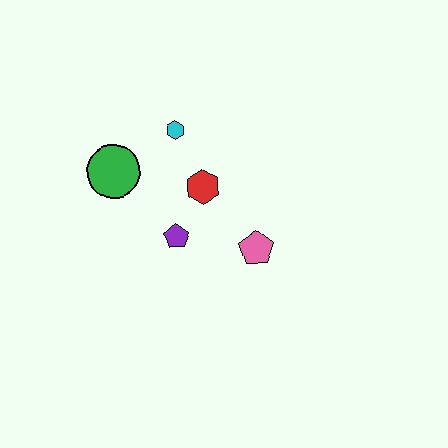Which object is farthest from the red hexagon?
The green circle is farthest from the red hexagon.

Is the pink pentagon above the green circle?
No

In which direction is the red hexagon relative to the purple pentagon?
The red hexagon is above the purple pentagon.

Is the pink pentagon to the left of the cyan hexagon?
No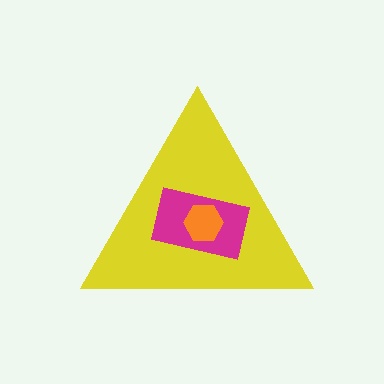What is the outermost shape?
The yellow triangle.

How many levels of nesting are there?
3.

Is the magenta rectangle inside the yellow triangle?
Yes.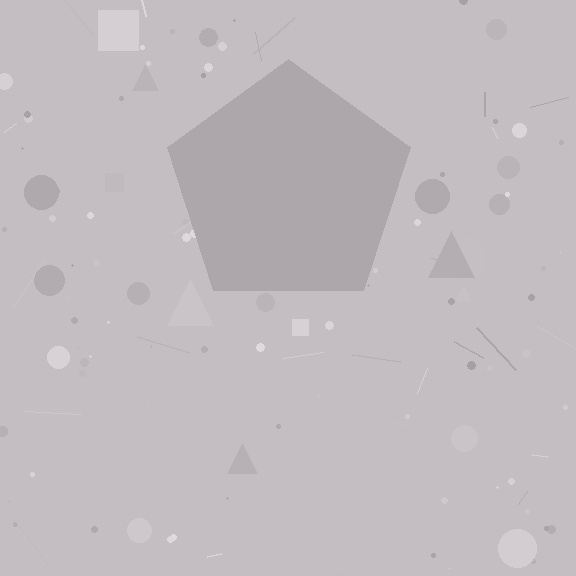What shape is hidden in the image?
A pentagon is hidden in the image.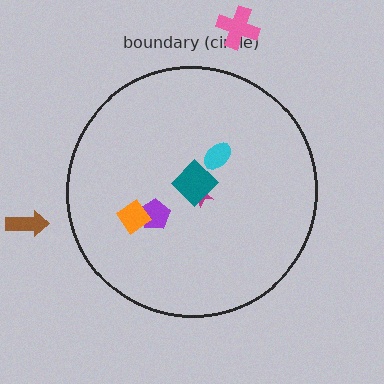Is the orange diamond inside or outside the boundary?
Inside.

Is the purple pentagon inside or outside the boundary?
Inside.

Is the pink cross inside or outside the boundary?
Outside.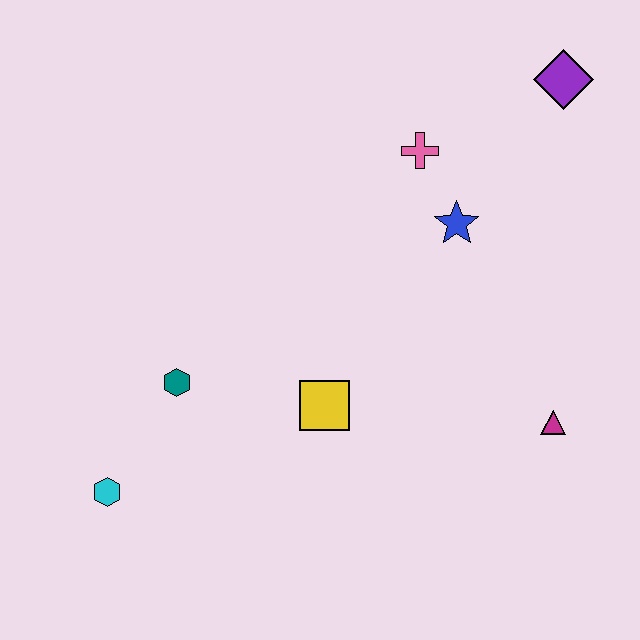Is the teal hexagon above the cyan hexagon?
Yes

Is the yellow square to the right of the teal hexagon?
Yes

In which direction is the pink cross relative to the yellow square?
The pink cross is above the yellow square.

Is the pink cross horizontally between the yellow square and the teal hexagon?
No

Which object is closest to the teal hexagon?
The cyan hexagon is closest to the teal hexagon.